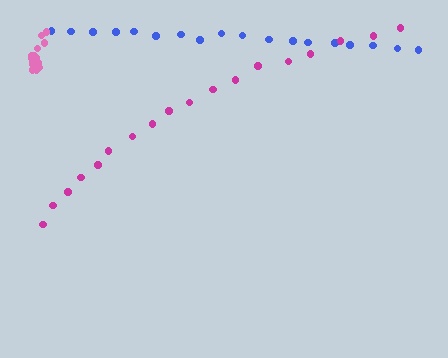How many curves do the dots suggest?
There are 3 distinct paths.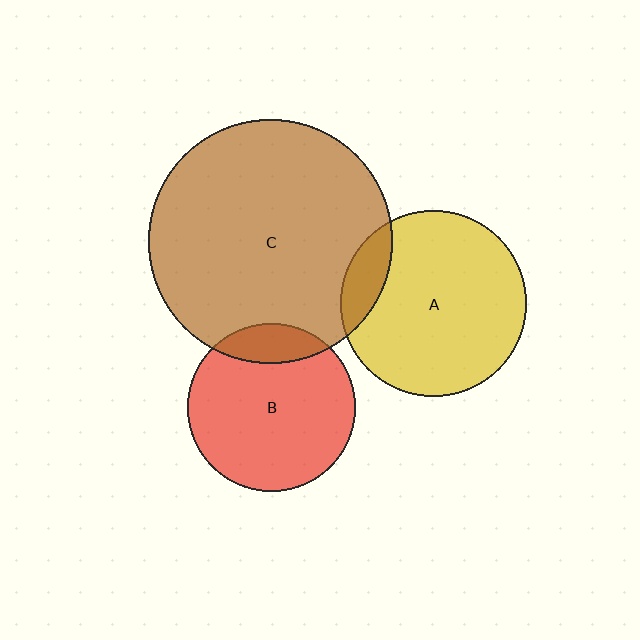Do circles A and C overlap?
Yes.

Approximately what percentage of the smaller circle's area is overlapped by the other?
Approximately 10%.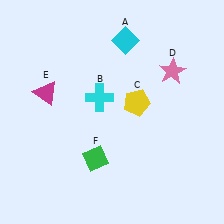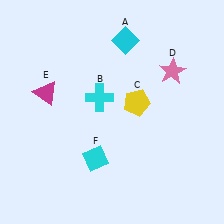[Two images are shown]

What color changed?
The diamond (F) changed from green in Image 1 to cyan in Image 2.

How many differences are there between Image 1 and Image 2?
There is 1 difference between the two images.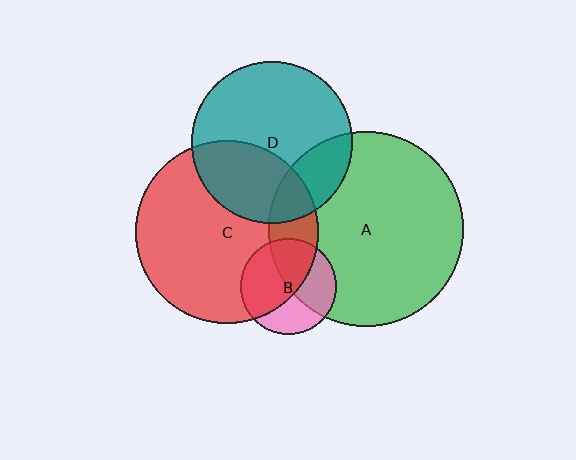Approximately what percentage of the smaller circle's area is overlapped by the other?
Approximately 35%.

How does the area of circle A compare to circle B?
Approximately 4.2 times.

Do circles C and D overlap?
Yes.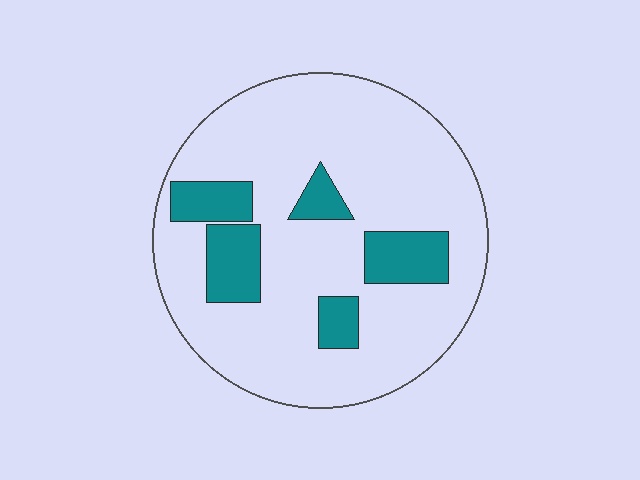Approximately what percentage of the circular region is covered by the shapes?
Approximately 20%.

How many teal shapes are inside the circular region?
5.